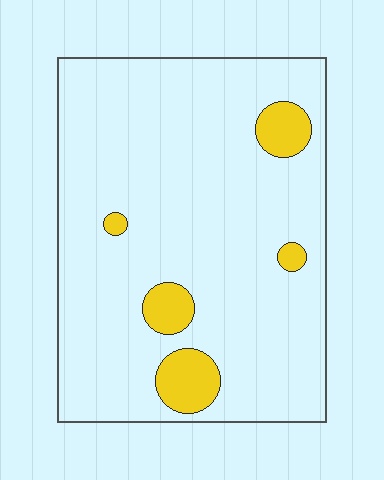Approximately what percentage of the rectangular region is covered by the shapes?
Approximately 10%.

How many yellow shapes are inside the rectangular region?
5.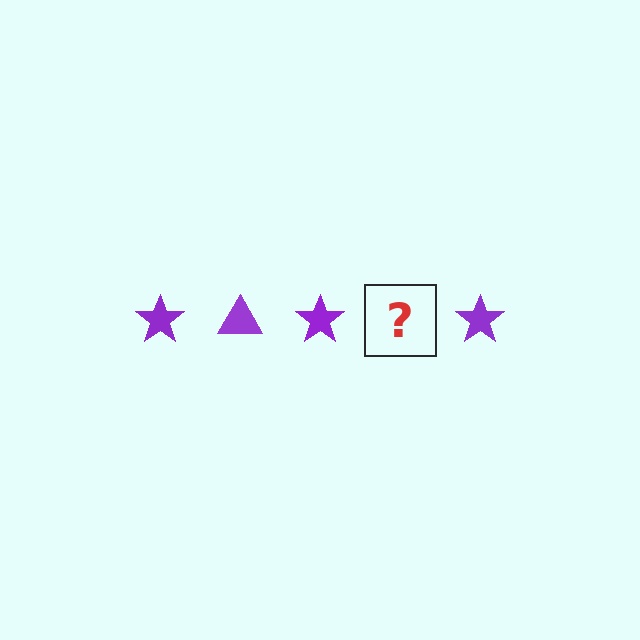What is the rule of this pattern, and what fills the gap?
The rule is that the pattern cycles through star, triangle shapes in purple. The gap should be filled with a purple triangle.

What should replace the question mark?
The question mark should be replaced with a purple triangle.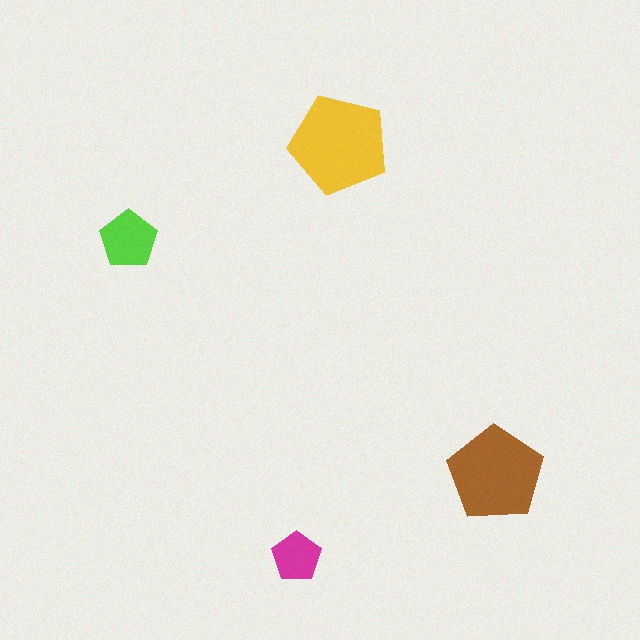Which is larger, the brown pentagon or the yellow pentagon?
The yellow one.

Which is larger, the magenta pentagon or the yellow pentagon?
The yellow one.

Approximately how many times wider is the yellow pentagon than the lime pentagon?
About 1.5 times wider.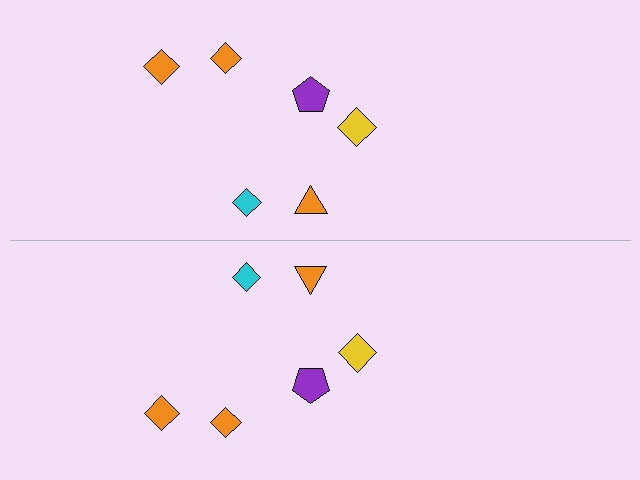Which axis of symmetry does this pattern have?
The pattern has a horizontal axis of symmetry running through the center of the image.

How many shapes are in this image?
There are 12 shapes in this image.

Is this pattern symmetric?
Yes, this pattern has bilateral (reflection) symmetry.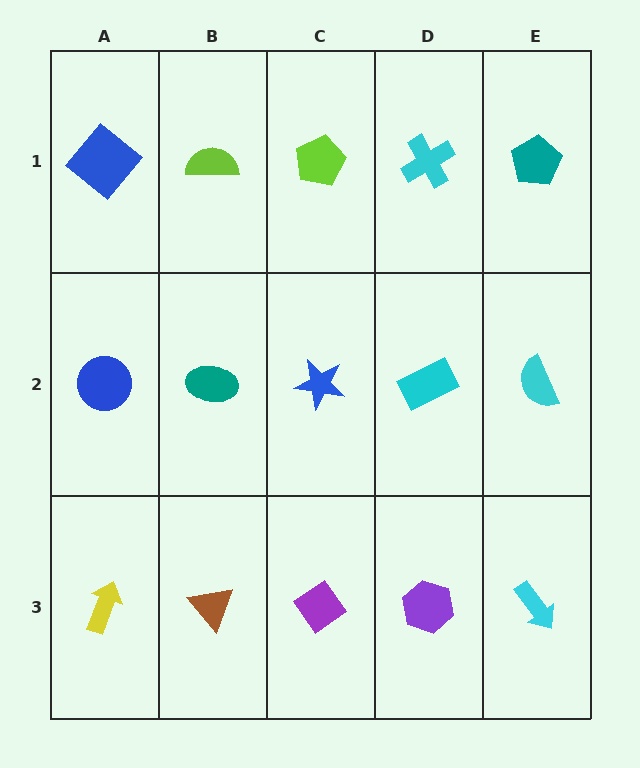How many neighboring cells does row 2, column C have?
4.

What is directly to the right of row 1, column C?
A cyan cross.